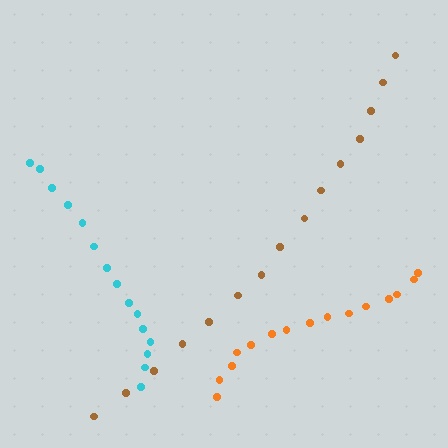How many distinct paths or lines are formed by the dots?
There are 3 distinct paths.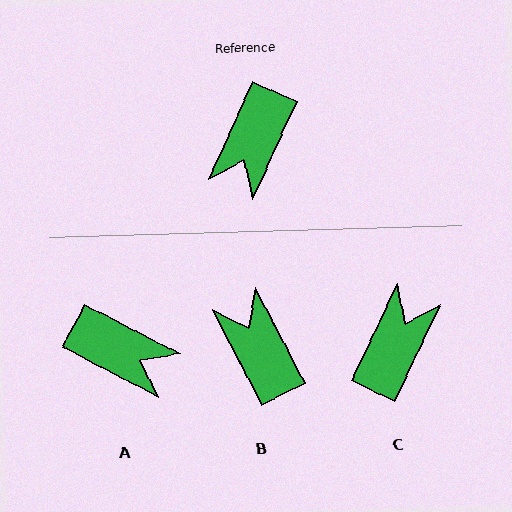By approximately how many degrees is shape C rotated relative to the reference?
Approximately 179 degrees counter-clockwise.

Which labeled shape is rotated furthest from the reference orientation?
C, about 179 degrees away.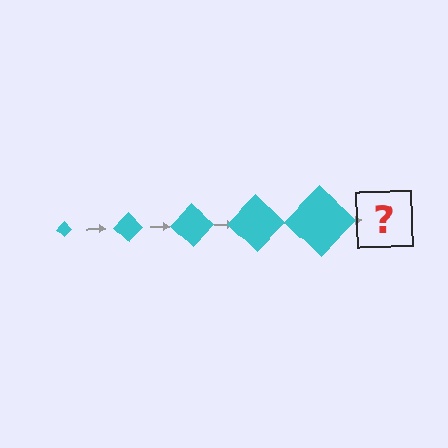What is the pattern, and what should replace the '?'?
The pattern is that the diamond gets progressively larger each step. The '?' should be a cyan diamond, larger than the previous one.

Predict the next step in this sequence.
The next step is a cyan diamond, larger than the previous one.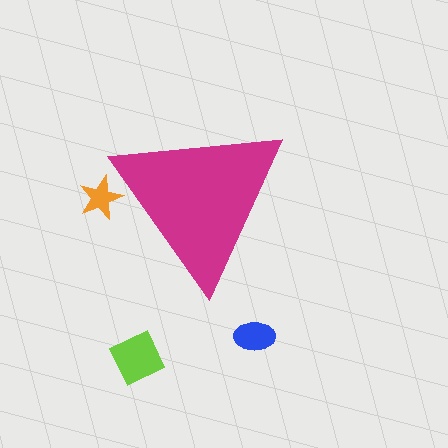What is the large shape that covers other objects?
A magenta triangle.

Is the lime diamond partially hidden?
No, the lime diamond is fully visible.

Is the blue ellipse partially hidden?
No, the blue ellipse is fully visible.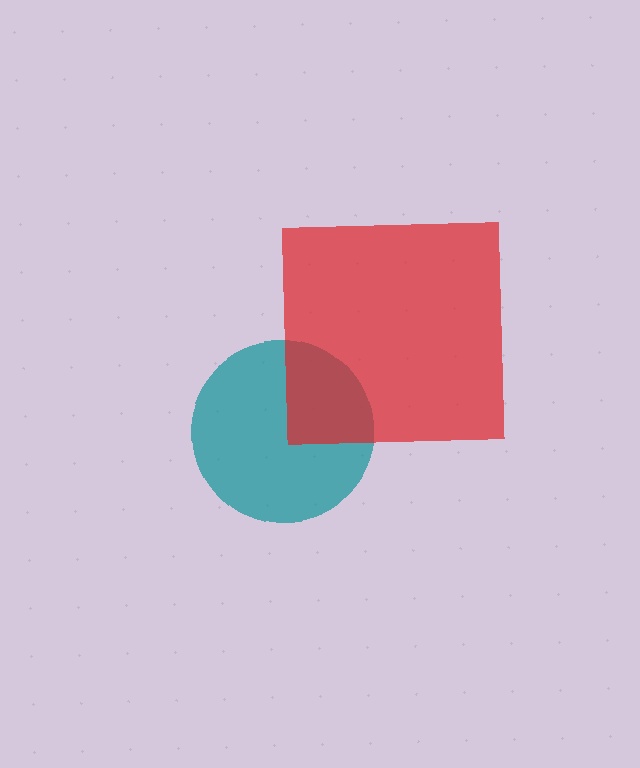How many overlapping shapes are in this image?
There are 2 overlapping shapes in the image.